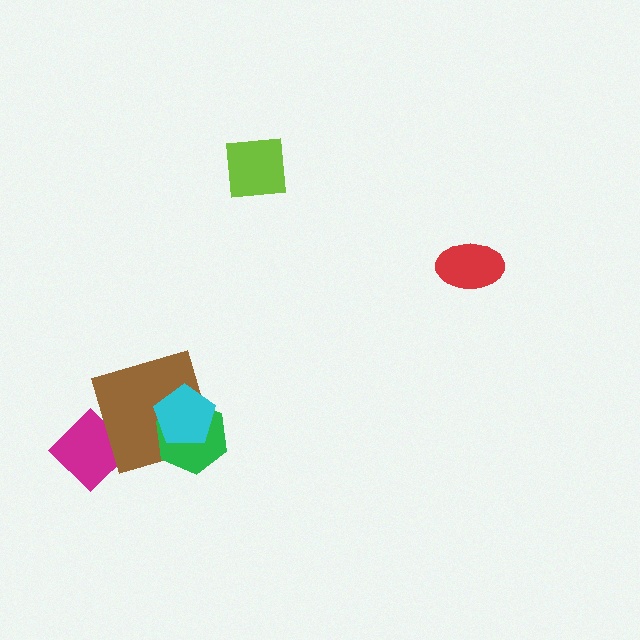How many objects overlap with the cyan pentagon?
2 objects overlap with the cyan pentagon.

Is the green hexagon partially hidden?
Yes, it is partially covered by another shape.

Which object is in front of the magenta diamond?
The brown square is in front of the magenta diamond.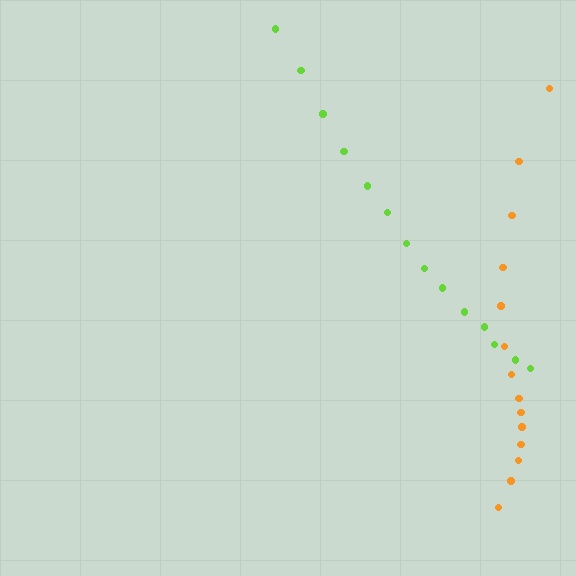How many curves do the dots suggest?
There are 2 distinct paths.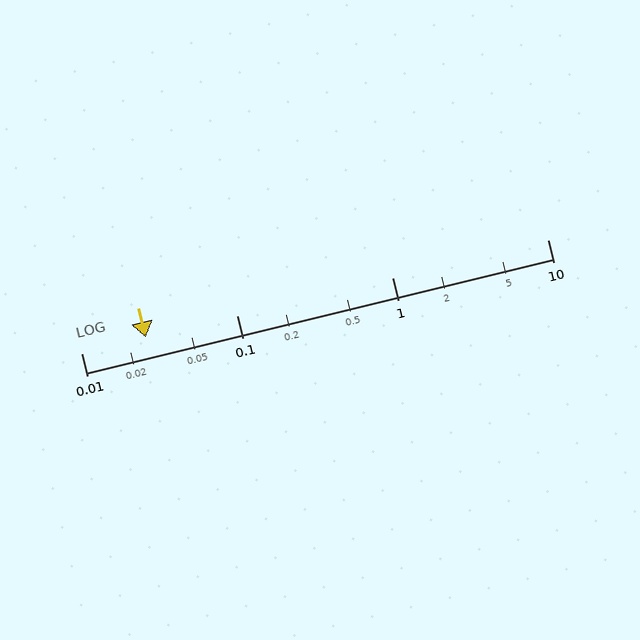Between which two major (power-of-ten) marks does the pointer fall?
The pointer is between 0.01 and 0.1.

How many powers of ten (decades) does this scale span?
The scale spans 3 decades, from 0.01 to 10.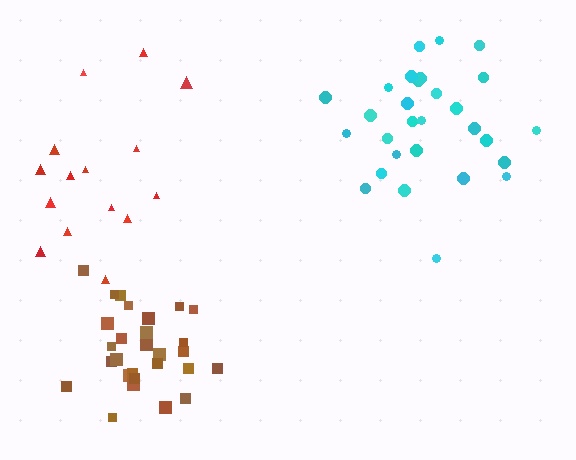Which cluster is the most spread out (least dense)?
Red.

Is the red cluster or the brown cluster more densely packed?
Brown.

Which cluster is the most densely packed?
Brown.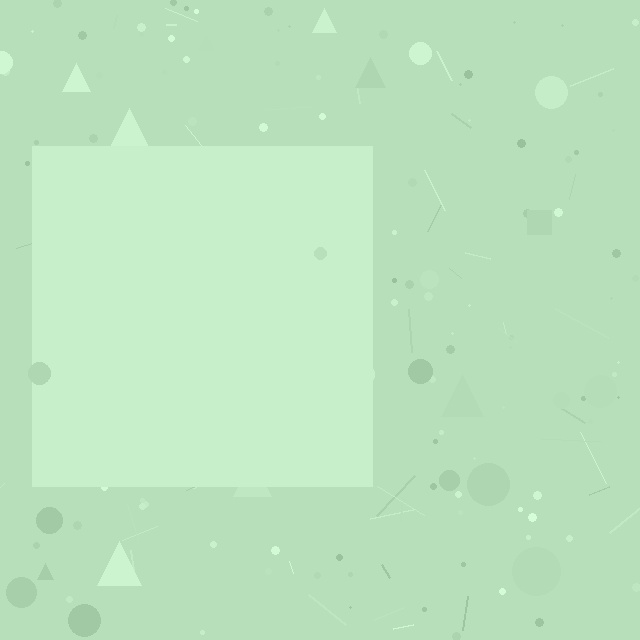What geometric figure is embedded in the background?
A square is embedded in the background.